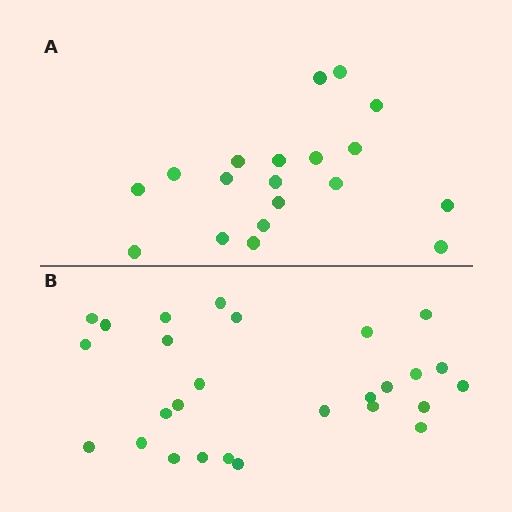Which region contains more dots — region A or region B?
Region B (the bottom region) has more dots.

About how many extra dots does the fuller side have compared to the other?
Region B has roughly 8 or so more dots than region A.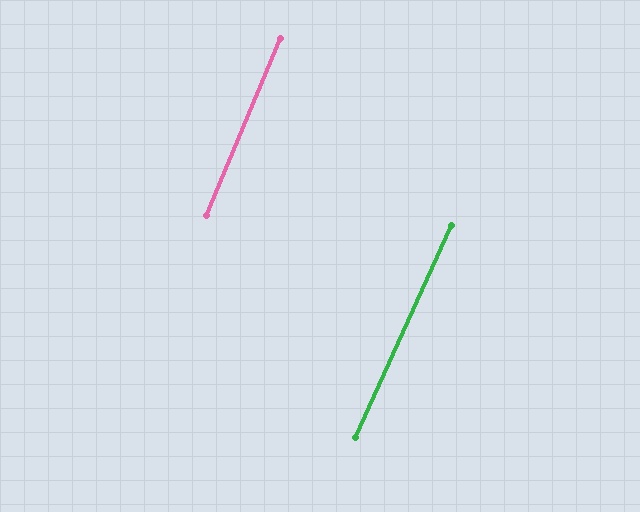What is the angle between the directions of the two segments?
Approximately 1 degree.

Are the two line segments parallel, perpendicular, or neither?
Parallel — their directions differ by only 1.5°.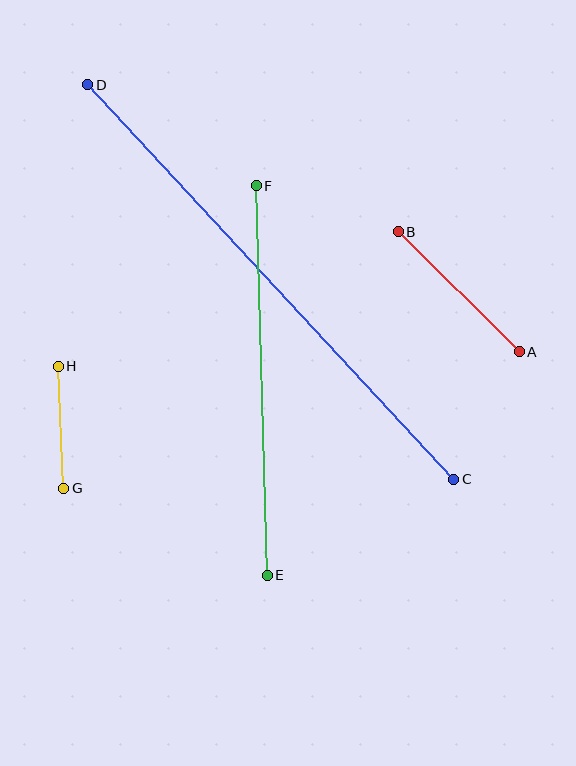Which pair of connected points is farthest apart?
Points C and D are farthest apart.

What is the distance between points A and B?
The distance is approximately 170 pixels.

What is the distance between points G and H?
The distance is approximately 122 pixels.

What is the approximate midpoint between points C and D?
The midpoint is at approximately (271, 282) pixels.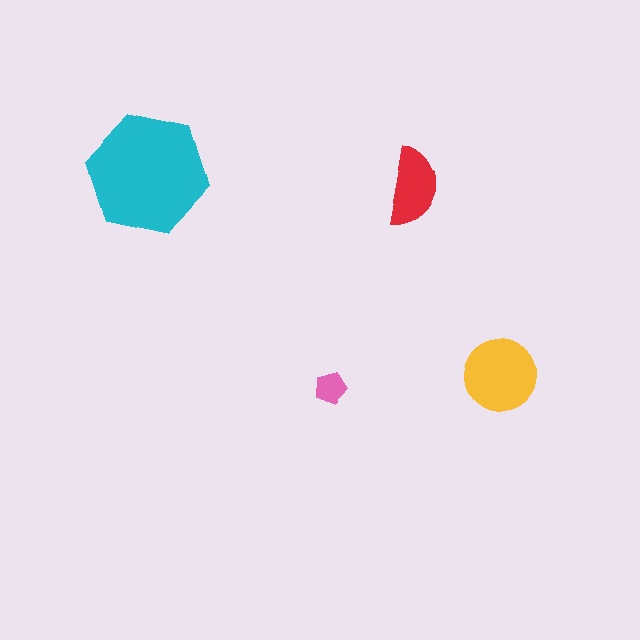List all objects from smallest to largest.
The pink pentagon, the red semicircle, the yellow circle, the cyan hexagon.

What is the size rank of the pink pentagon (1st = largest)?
4th.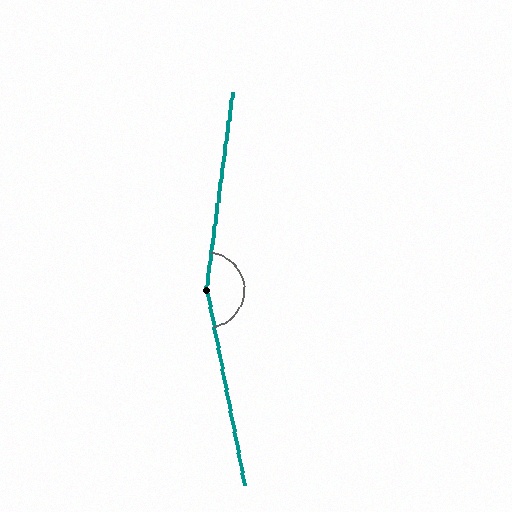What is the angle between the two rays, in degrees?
Approximately 162 degrees.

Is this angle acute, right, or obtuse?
It is obtuse.